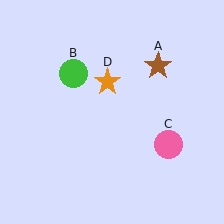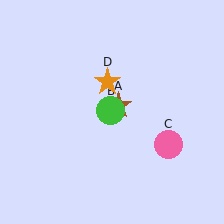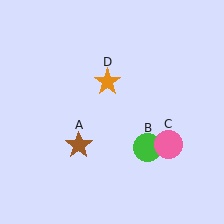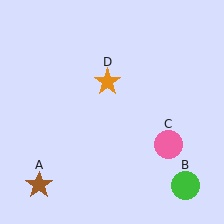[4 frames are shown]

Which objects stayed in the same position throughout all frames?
Pink circle (object C) and orange star (object D) remained stationary.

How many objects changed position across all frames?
2 objects changed position: brown star (object A), green circle (object B).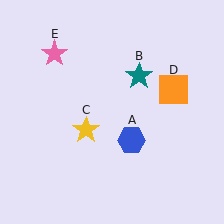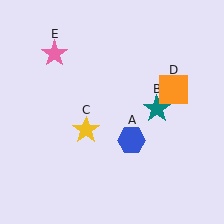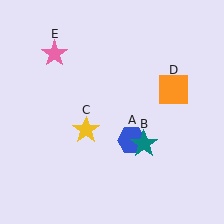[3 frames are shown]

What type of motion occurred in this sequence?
The teal star (object B) rotated clockwise around the center of the scene.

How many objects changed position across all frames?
1 object changed position: teal star (object B).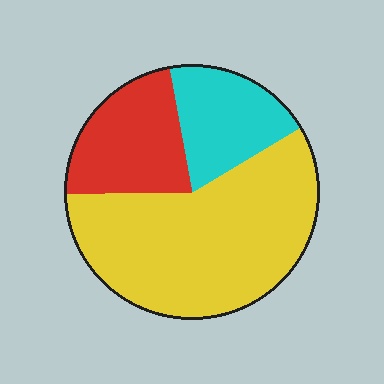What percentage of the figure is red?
Red covers 23% of the figure.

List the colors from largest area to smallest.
From largest to smallest: yellow, red, cyan.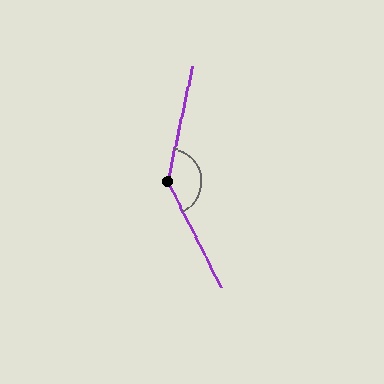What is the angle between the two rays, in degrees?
Approximately 141 degrees.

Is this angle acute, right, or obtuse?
It is obtuse.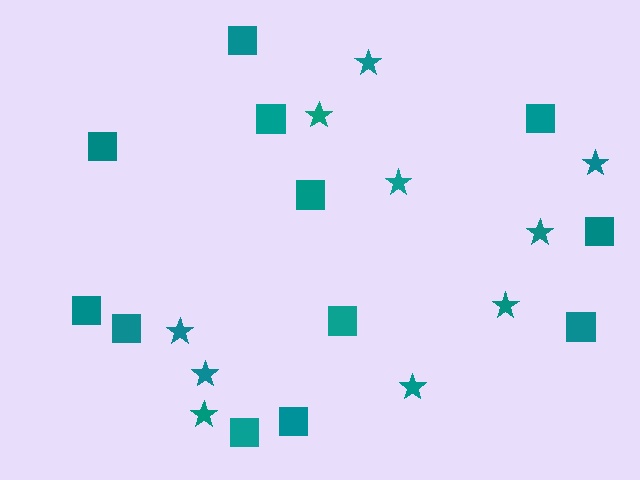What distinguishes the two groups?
There are 2 groups: one group of squares (12) and one group of stars (10).